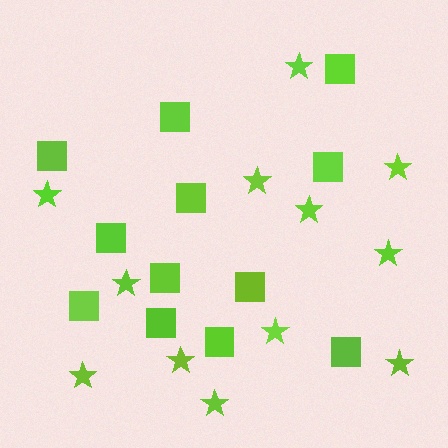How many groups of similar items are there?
There are 2 groups: one group of stars (12) and one group of squares (12).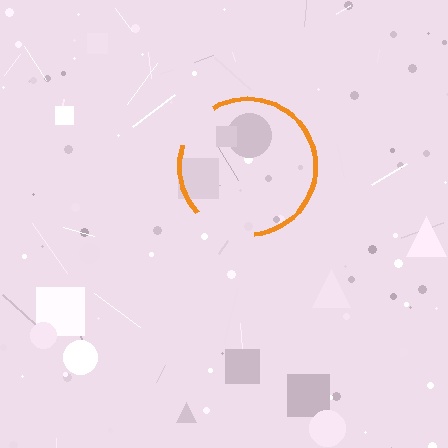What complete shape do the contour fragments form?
The contour fragments form a circle.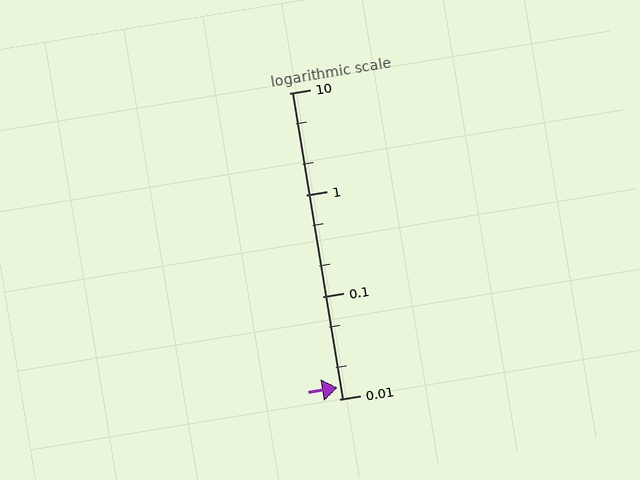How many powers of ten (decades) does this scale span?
The scale spans 3 decades, from 0.01 to 10.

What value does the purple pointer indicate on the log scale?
The pointer indicates approximately 0.013.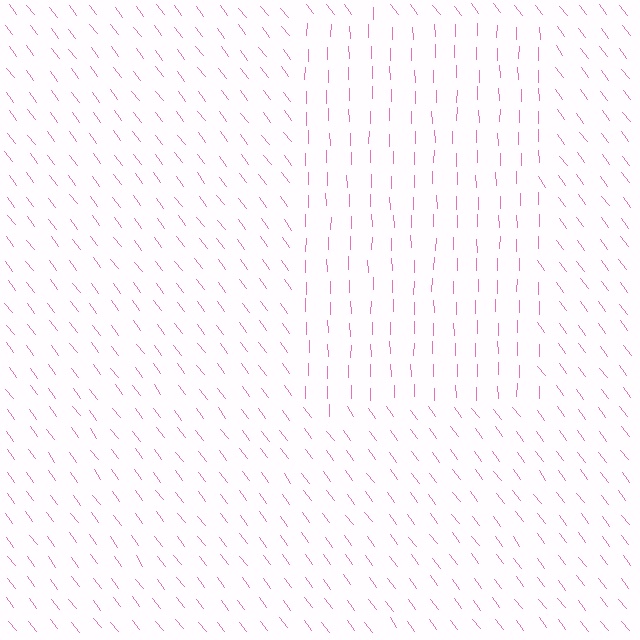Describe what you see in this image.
The image is filled with small pink line segments. A rectangle region in the image has lines oriented differently from the surrounding lines, creating a visible texture boundary.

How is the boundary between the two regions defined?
The boundary is defined purely by a change in line orientation (approximately 36 degrees difference). All lines are the same color and thickness.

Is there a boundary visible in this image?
Yes, there is a texture boundary formed by a change in line orientation.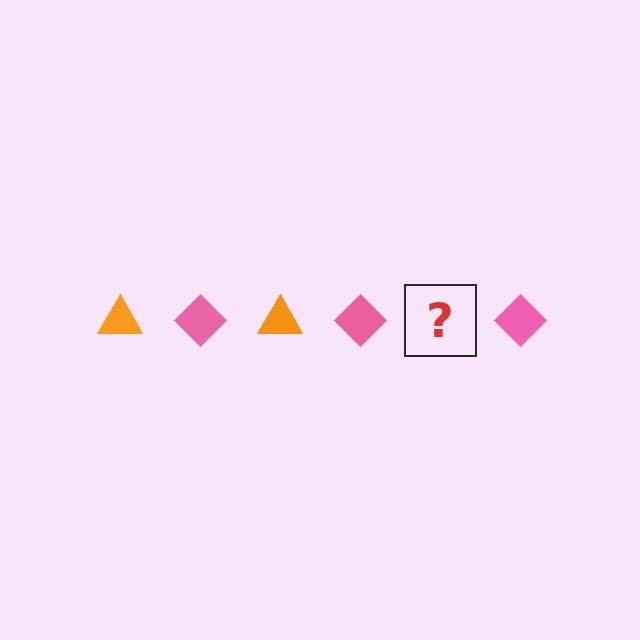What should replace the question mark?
The question mark should be replaced with an orange triangle.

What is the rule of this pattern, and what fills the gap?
The rule is that the pattern alternates between orange triangle and pink diamond. The gap should be filled with an orange triangle.